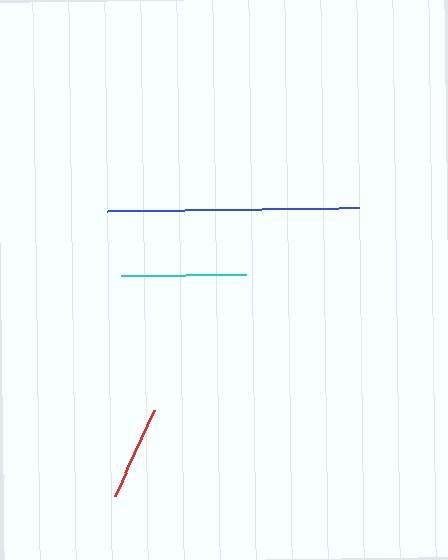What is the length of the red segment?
The red segment is approximately 95 pixels long.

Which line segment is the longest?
The blue line is the longest at approximately 252 pixels.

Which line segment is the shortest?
The red line is the shortest at approximately 95 pixels.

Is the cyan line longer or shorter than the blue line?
The blue line is longer than the cyan line.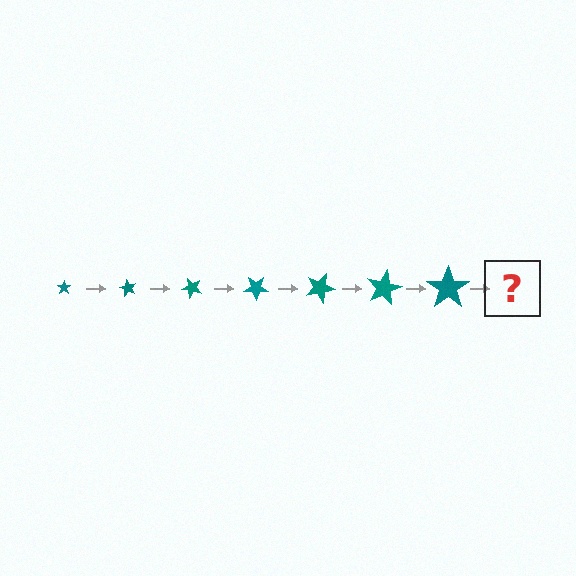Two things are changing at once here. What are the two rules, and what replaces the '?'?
The two rules are that the star grows larger each step and it rotates 60 degrees each step. The '?' should be a star, larger than the previous one and rotated 420 degrees from the start.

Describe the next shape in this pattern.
It should be a star, larger than the previous one and rotated 420 degrees from the start.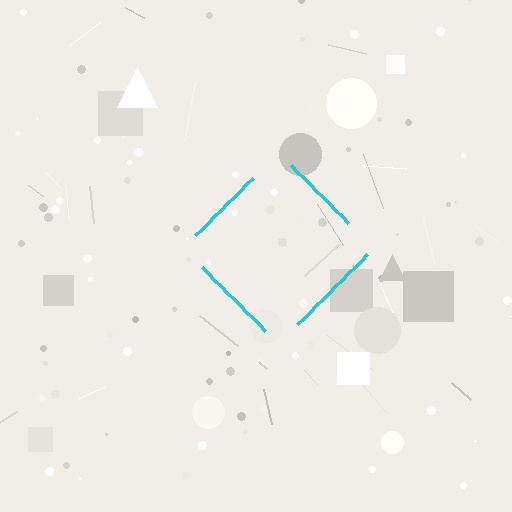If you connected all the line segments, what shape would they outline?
They would outline a diamond.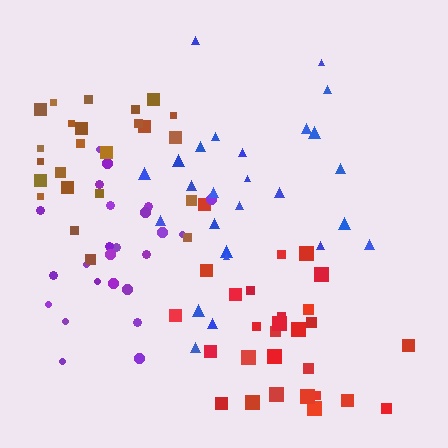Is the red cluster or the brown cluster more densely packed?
Red.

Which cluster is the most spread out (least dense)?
Blue.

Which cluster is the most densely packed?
Red.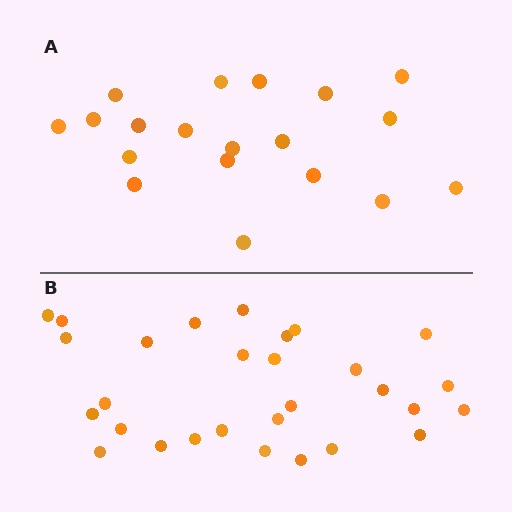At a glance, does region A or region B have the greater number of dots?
Region B (the bottom region) has more dots.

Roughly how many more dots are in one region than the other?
Region B has roughly 10 or so more dots than region A.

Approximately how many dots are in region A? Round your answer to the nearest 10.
About 20 dots. (The exact count is 19, which rounds to 20.)